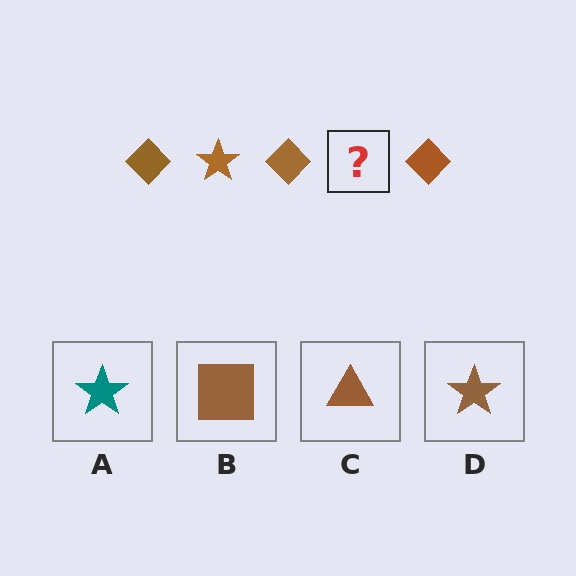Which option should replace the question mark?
Option D.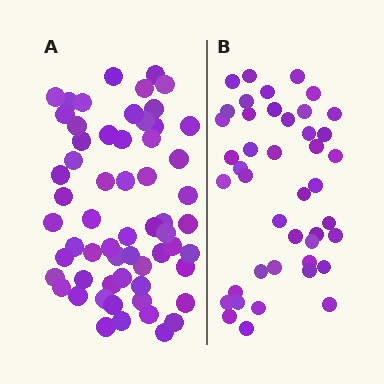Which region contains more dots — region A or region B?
Region A (the left region) has more dots.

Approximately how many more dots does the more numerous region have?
Region A has approximately 15 more dots than region B.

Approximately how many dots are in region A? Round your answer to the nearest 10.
About 60 dots.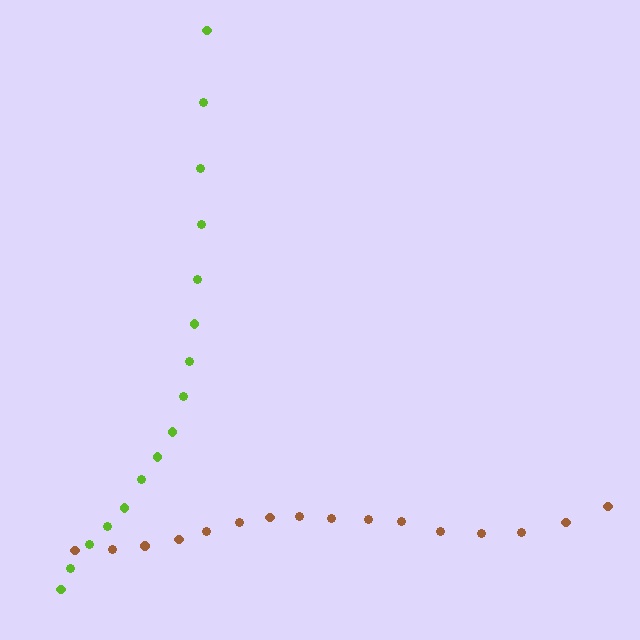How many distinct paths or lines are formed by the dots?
There are 2 distinct paths.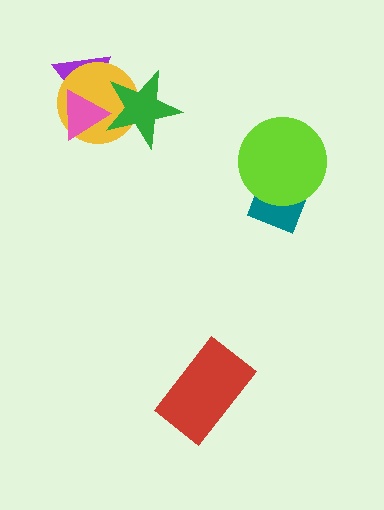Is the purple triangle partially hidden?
Yes, it is partially covered by another shape.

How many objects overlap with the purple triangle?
3 objects overlap with the purple triangle.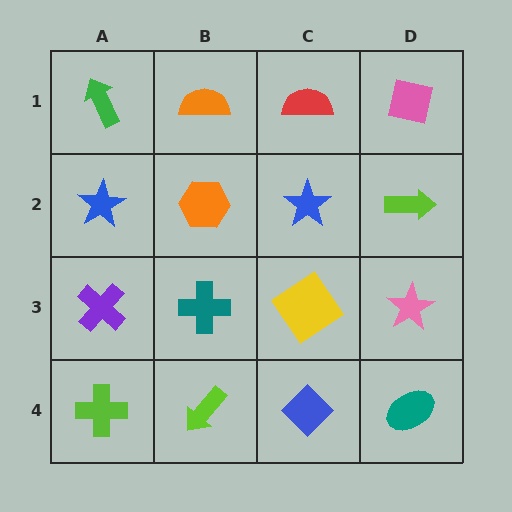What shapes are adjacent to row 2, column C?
A red semicircle (row 1, column C), a yellow diamond (row 3, column C), an orange hexagon (row 2, column B), a lime arrow (row 2, column D).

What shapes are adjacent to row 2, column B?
An orange semicircle (row 1, column B), a teal cross (row 3, column B), a blue star (row 2, column A), a blue star (row 2, column C).